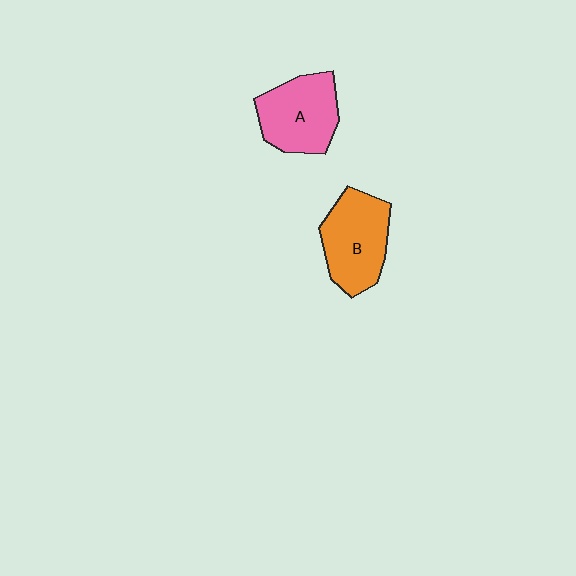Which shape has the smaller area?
Shape A (pink).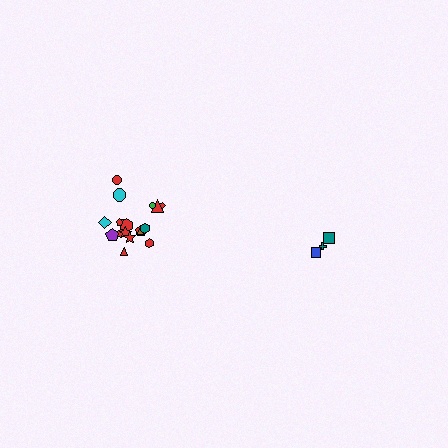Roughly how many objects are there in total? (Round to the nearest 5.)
Roughly 20 objects in total.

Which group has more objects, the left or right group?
The left group.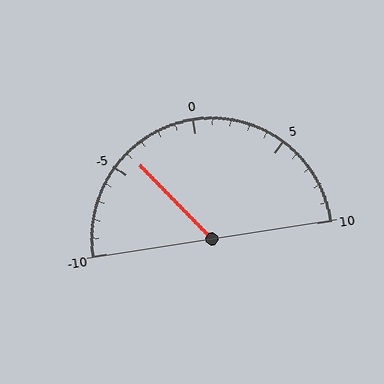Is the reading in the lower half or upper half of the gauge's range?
The reading is in the lower half of the range (-10 to 10).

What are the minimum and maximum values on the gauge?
The gauge ranges from -10 to 10.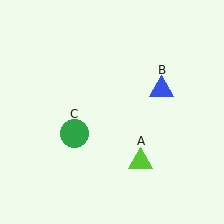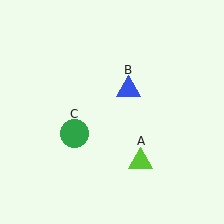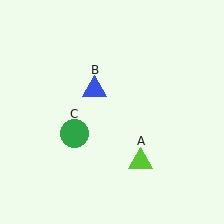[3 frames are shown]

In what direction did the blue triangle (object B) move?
The blue triangle (object B) moved left.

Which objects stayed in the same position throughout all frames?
Lime triangle (object A) and green circle (object C) remained stationary.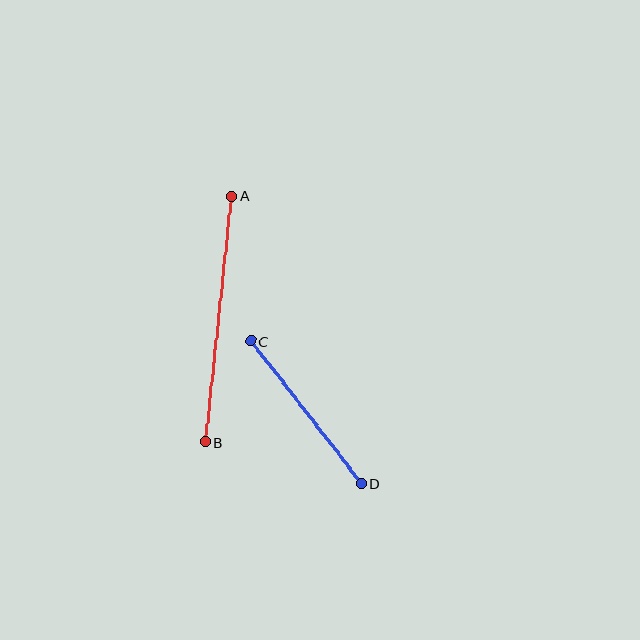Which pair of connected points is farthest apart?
Points A and B are farthest apart.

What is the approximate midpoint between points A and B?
The midpoint is at approximately (218, 319) pixels.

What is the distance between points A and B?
The distance is approximately 248 pixels.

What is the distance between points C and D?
The distance is approximately 181 pixels.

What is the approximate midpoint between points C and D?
The midpoint is at approximately (306, 412) pixels.